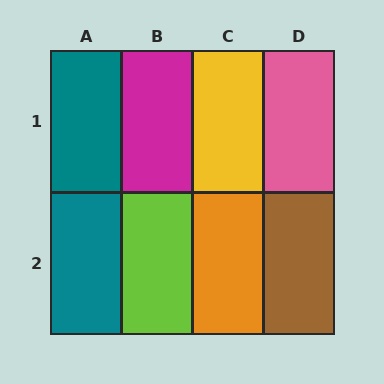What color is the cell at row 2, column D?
Brown.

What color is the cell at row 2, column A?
Teal.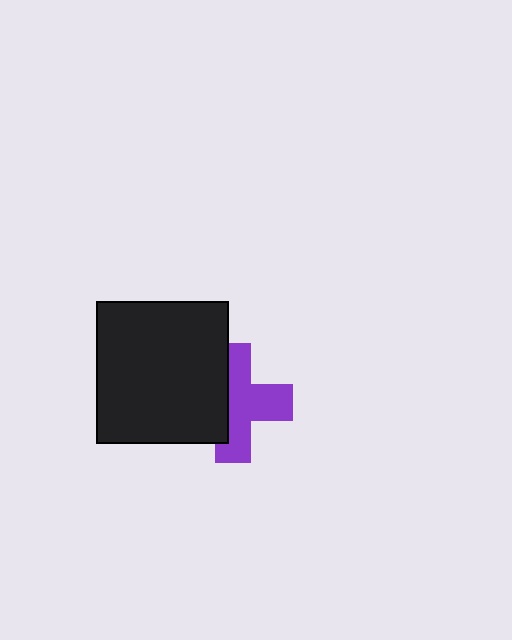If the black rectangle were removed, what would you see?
You would see the complete purple cross.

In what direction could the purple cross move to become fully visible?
The purple cross could move right. That would shift it out from behind the black rectangle entirely.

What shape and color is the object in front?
The object in front is a black rectangle.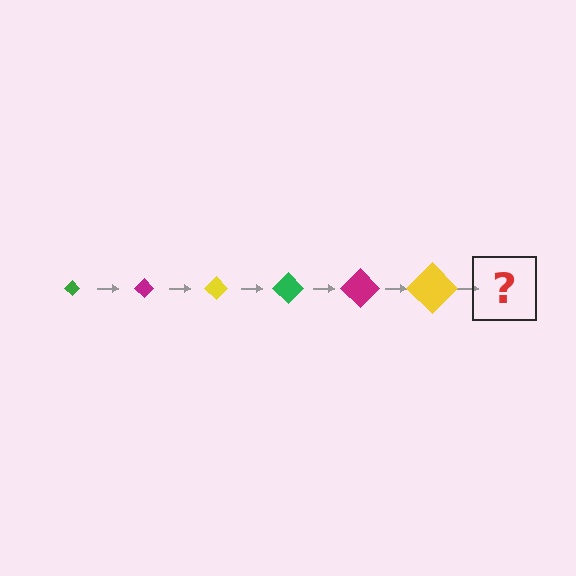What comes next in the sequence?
The next element should be a green diamond, larger than the previous one.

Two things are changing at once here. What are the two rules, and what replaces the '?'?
The two rules are that the diamond grows larger each step and the color cycles through green, magenta, and yellow. The '?' should be a green diamond, larger than the previous one.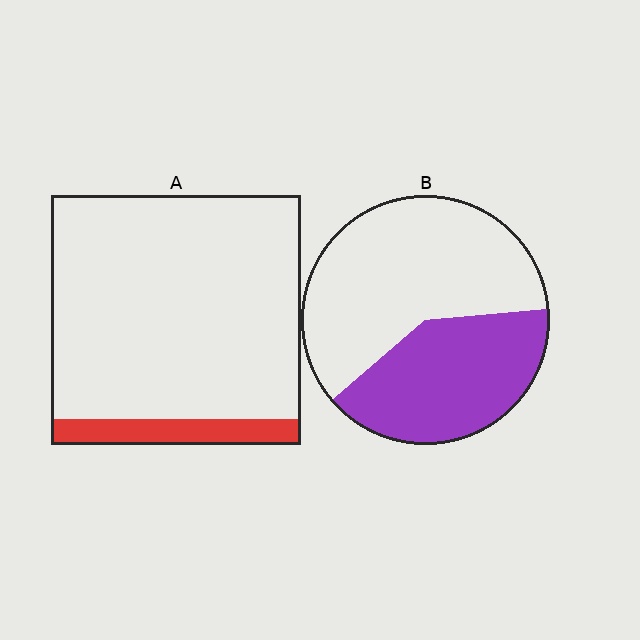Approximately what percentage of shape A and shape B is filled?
A is approximately 10% and B is approximately 40%.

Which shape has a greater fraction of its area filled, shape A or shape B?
Shape B.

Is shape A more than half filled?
No.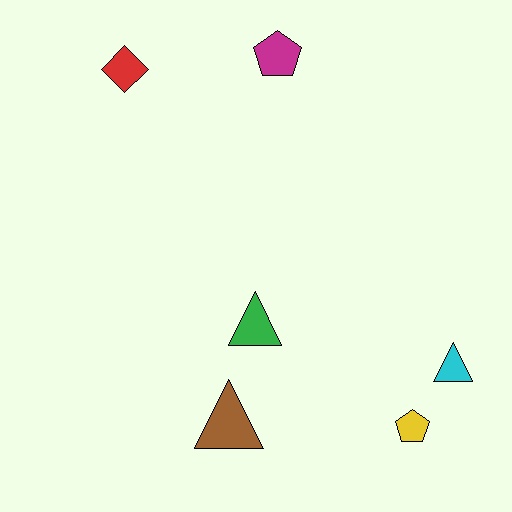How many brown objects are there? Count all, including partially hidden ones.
There is 1 brown object.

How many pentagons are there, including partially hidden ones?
There are 2 pentagons.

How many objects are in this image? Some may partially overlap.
There are 6 objects.